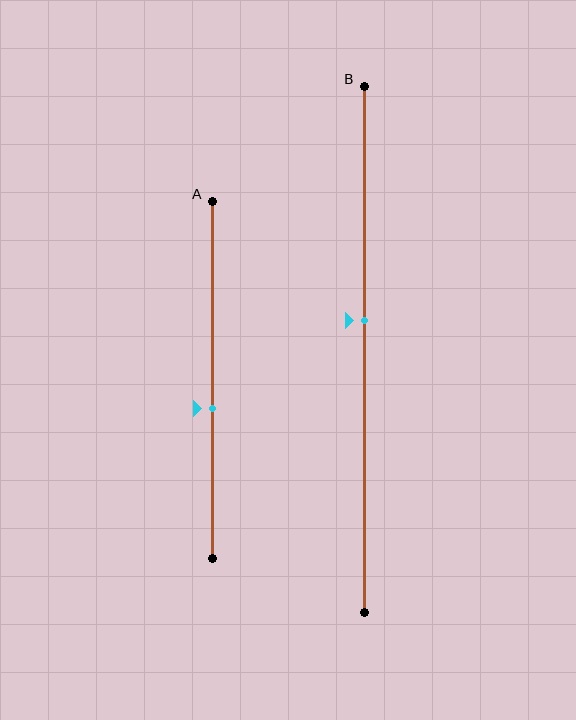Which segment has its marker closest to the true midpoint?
Segment B has its marker closest to the true midpoint.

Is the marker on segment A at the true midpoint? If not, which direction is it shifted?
No, the marker on segment A is shifted downward by about 8% of the segment length.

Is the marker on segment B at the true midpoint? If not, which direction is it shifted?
No, the marker on segment B is shifted upward by about 5% of the segment length.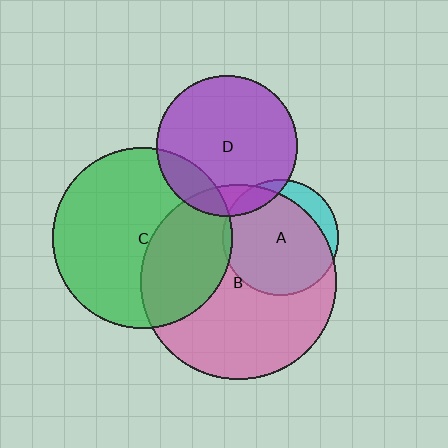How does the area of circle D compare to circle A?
Approximately 1.5 times.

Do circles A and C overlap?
Yes.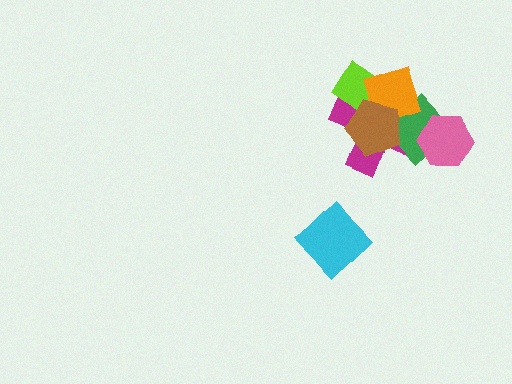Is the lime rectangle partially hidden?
Yes, it is partially covered by another shape.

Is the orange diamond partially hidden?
Yes, it is partially covered by another shape.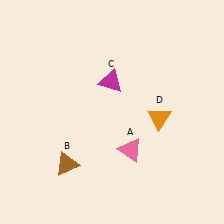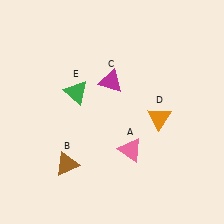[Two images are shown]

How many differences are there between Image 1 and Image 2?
There is 1 difference between the two images.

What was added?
A green triangle (E) was added in Image 2.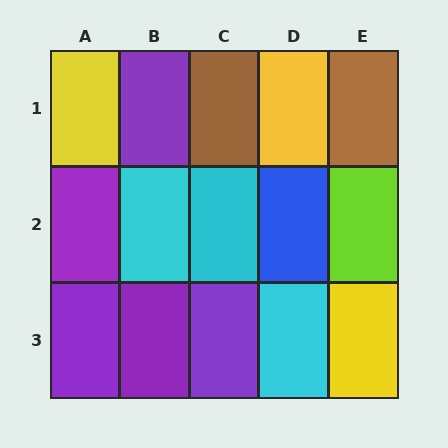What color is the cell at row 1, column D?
Yellow.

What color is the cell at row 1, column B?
Purple.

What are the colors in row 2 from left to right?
Purple, cyan, cyan, blue, lime.